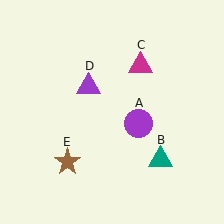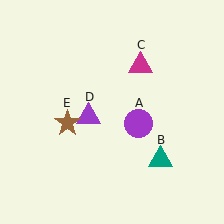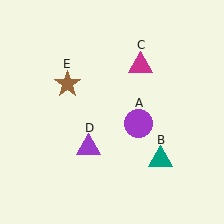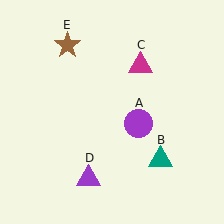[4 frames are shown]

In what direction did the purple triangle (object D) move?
The purple triangle (object D) moved down.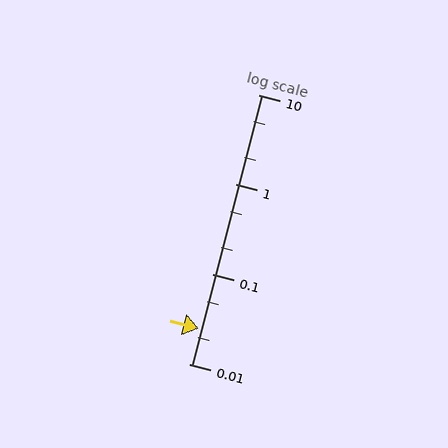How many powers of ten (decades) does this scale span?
The scale spans 3 decades, from 0.01 to 10.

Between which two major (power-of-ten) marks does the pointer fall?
The pointer is between 0.01 and 0.1.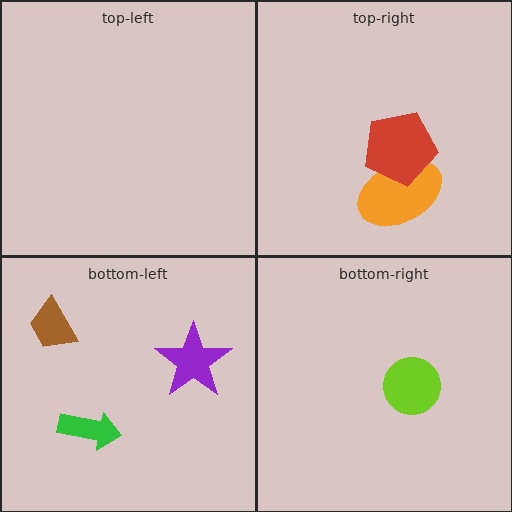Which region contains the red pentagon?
The top-right region.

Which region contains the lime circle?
The bottom-right region.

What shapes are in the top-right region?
The orange ellipse, the red pentagon.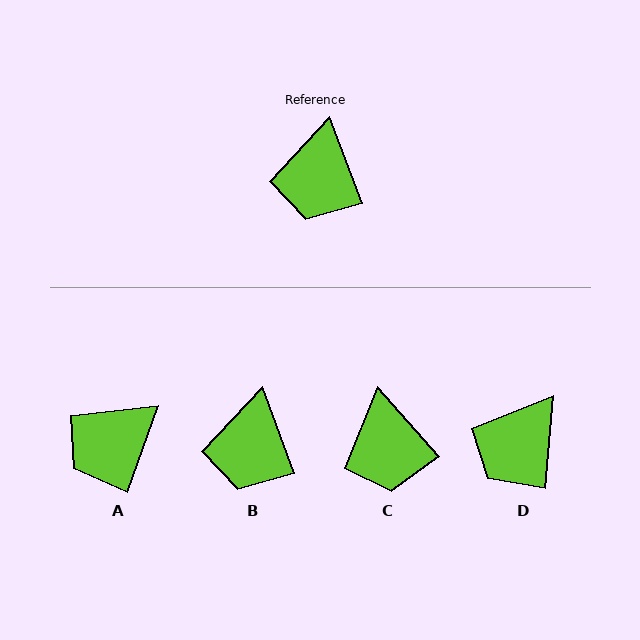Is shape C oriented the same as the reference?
No, it is off by about 21 degrees.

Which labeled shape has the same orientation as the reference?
B.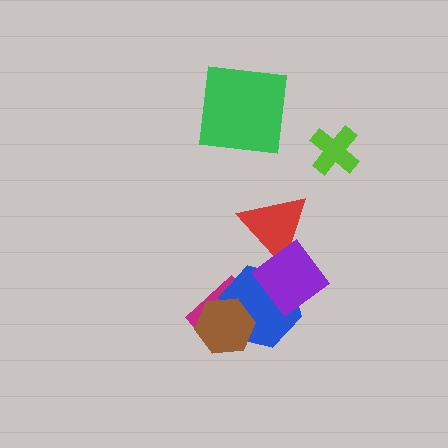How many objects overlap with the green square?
0 objects overlap with the green square.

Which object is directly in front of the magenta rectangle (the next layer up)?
The blue hexagon is directly in front of the magenta rectangle.